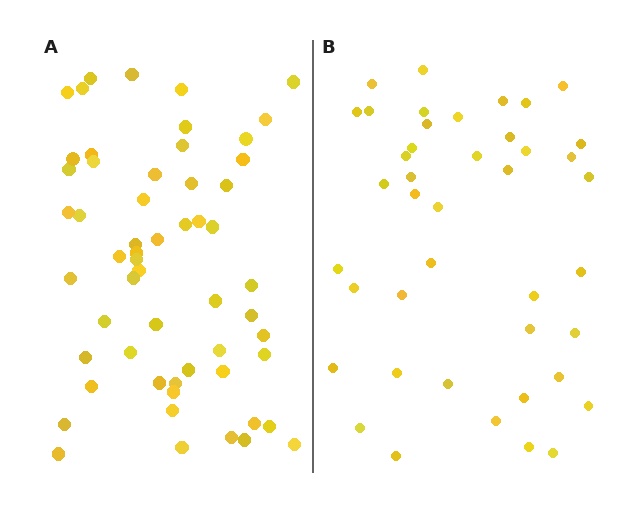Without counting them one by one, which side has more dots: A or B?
Region A (the left region) has more dots.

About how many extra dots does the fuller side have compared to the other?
Region A has approximately 15 more dots than region B.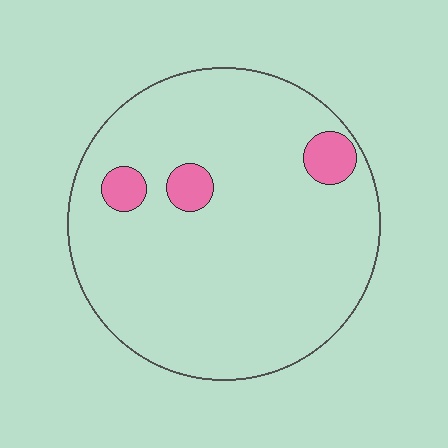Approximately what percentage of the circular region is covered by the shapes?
Approximately 5%.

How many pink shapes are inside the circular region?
3.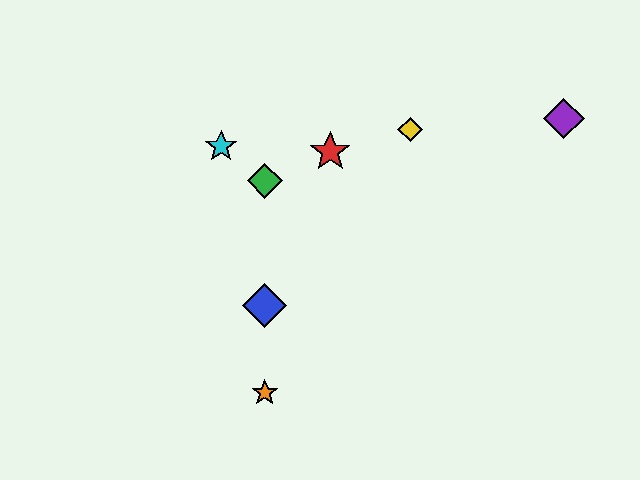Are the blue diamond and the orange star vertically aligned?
Yes, both are at x≈265.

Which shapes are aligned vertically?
The blue diamond, the green diamond, the orange star are aligned vertically.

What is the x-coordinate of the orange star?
The orange star is at x≈265.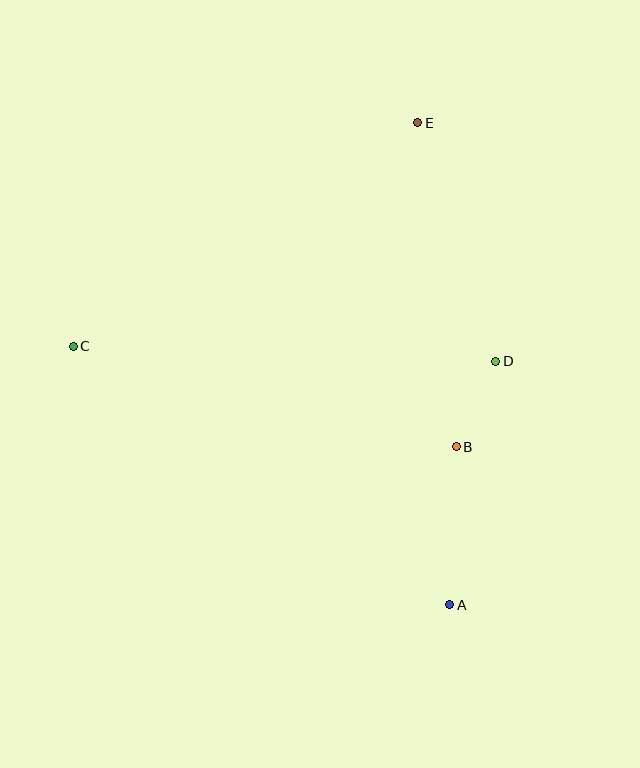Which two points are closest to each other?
Points B and D are closest to each other.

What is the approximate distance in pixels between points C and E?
The distance between C and E is approximately 410 pixels.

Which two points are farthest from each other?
Points A and E are farthest from each other.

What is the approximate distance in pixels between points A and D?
The distance between A and D is approximately 248 pixels.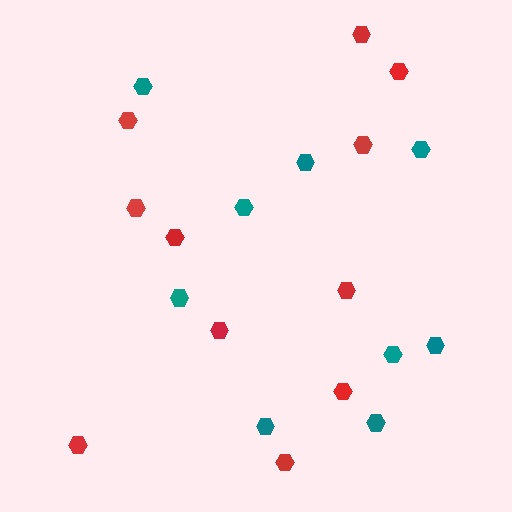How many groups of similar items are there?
There are 2 groups: one group of teal hexagons (9) and one group of red hexagons (11).